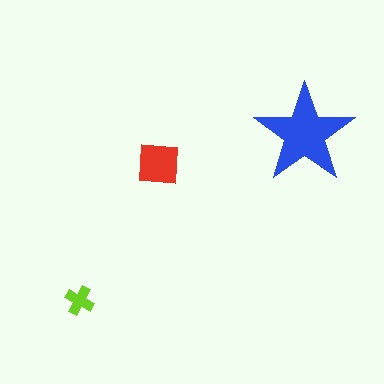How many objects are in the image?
There are 3 objects in the image.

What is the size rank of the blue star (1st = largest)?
1st.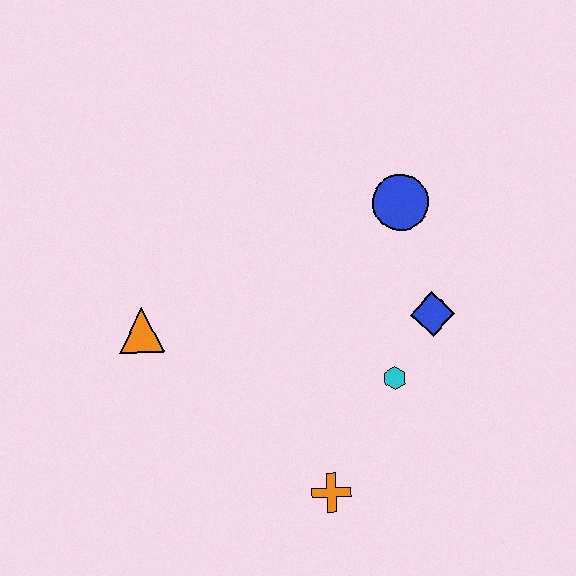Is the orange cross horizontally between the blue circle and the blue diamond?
No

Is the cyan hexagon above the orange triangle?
No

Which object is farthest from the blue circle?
The orange cross is farthest from the blue circle.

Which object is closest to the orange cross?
The cyan hexagon is closest to the orange cross.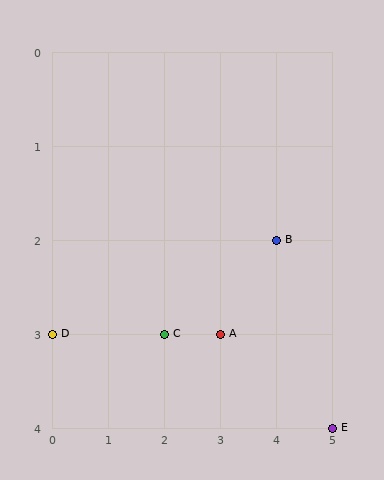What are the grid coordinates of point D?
Point D is at grid coordinates (0, 3).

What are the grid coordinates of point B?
Point B is at grid coordinates (4, 2).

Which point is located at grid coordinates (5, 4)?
Point E is at (5, 4).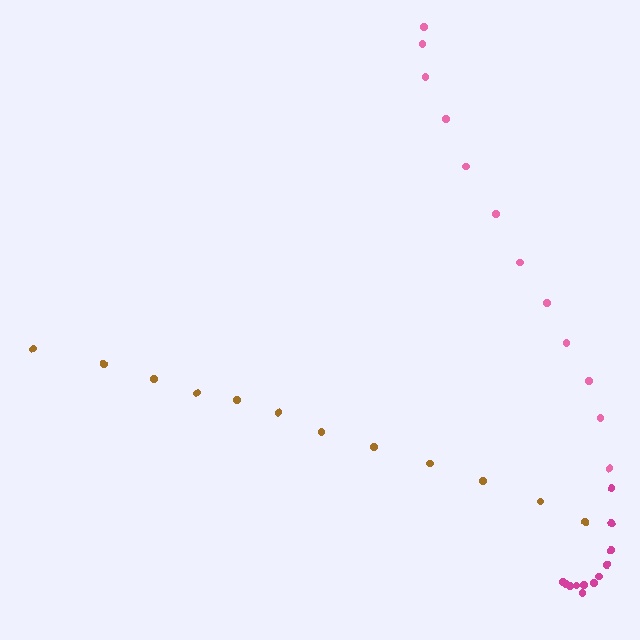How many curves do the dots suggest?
There are 3 distinct paths.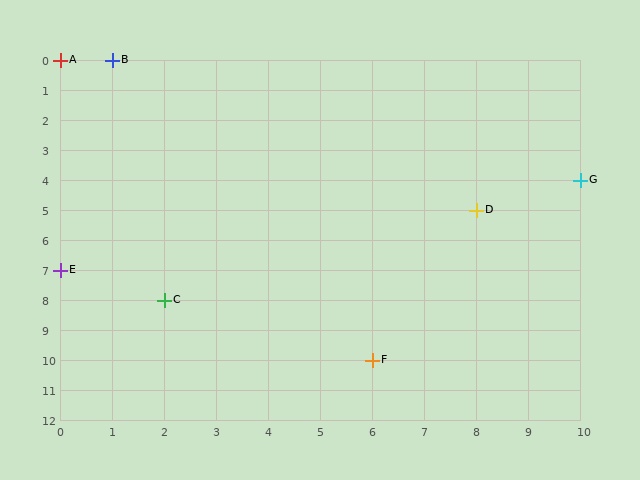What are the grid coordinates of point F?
Point F is at grid coordinates (6, 10).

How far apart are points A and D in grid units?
Points A and D are 8 columns and 5 rows apart (about 9.4 grid units diagonally).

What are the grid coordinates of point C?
Point C is at grid coordinates (2, 8).